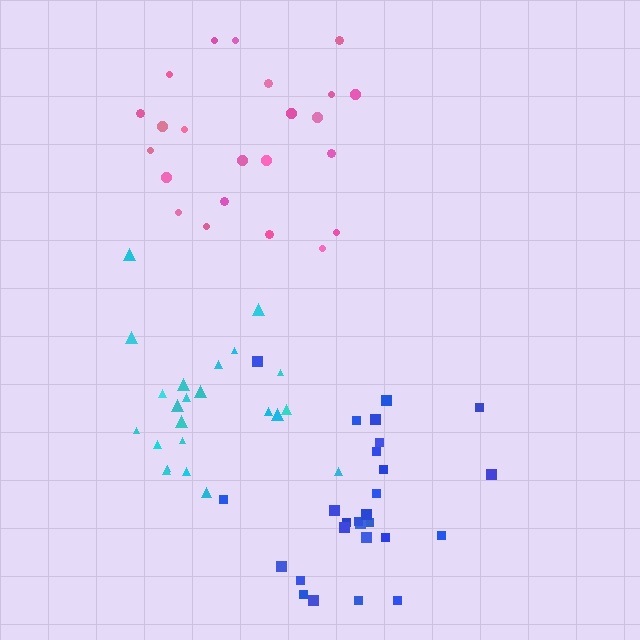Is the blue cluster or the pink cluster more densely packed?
Blue.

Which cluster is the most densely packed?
Blue.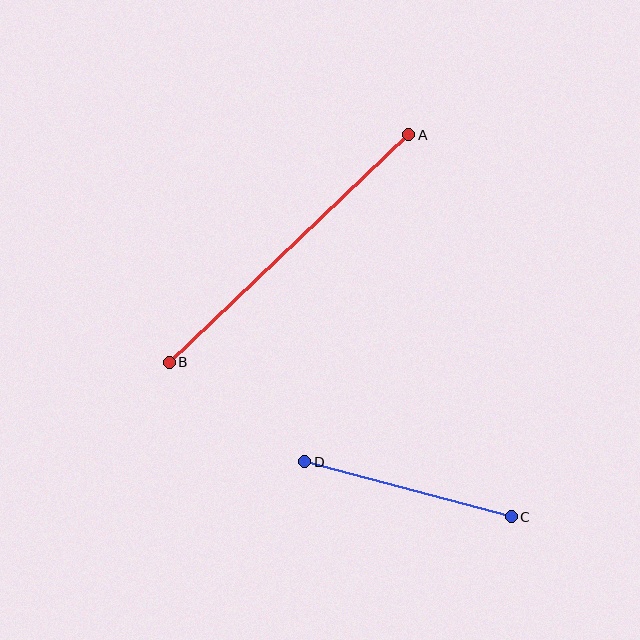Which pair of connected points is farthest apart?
Points A and B are farthest apart.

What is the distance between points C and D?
The distance is approximately 214 pixels.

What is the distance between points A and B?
The distance is approximately 330 pixels.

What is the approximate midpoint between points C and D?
The midpoint is at approximately (408, 489) pixels.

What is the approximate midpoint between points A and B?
The midpoint is at approximately (289, 249) pixels.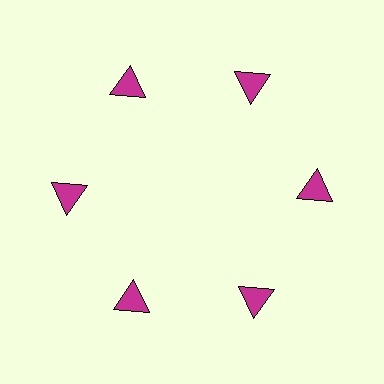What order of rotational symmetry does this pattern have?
This pattern has 6-fold rotational symmetry.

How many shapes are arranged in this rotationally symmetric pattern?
There are 6 shapes, arranged in 6 groups of 1.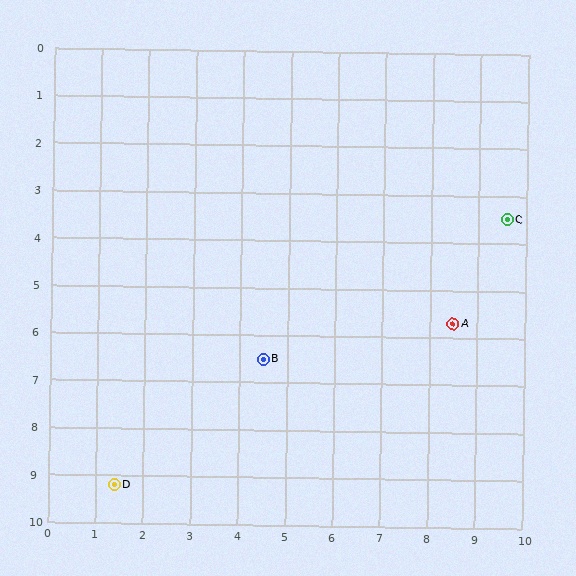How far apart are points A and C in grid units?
Points A and C are about 2.5 grid units apart.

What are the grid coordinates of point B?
Point B is at approximately (4.5, 6.5).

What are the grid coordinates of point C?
Point C is at approximately (9.6, 3.5).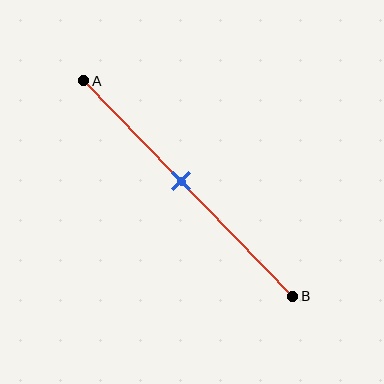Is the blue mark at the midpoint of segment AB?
No, the mark is at about 45% from A, not at the 50% midpoint.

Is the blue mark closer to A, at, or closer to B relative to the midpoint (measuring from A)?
The blue mark is closer to point A than the midpoint of segment AB.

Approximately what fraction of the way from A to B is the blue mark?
The blue mark is approximately 45% of the way from A to B.